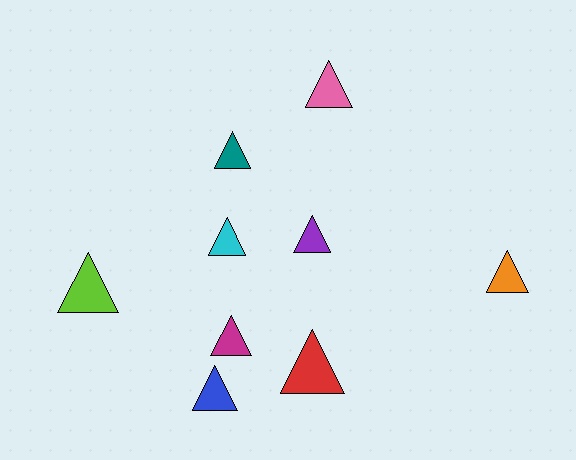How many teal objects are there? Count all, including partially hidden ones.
There is 1 teal object.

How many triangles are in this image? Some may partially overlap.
There are 9 triangles.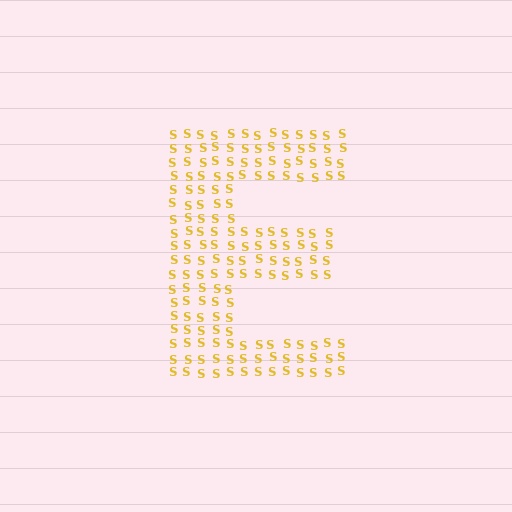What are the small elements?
The small elements are letter S's.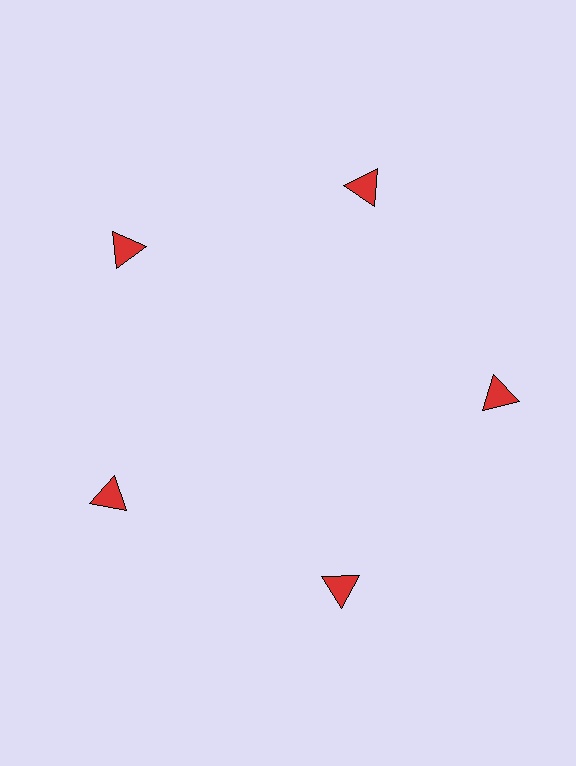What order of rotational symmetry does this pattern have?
This pattern has 5-fold rotational symmetry.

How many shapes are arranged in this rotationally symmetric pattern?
There are 5 shapes, arranged in 5 groups of 1.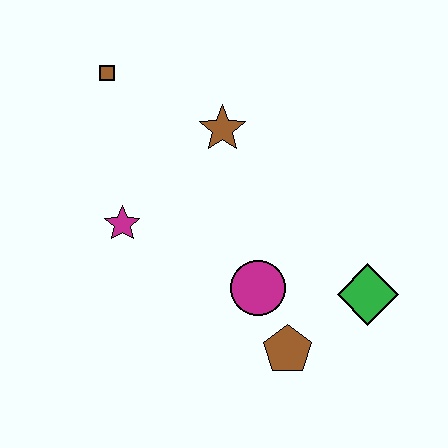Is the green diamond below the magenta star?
Yes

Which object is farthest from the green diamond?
The brown square is farthest from the green diamond.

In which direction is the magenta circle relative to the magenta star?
The magenta circle is to the right of the magenta star.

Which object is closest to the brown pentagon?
The magenta circle is closest to the brown pentagon.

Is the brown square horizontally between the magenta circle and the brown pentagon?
No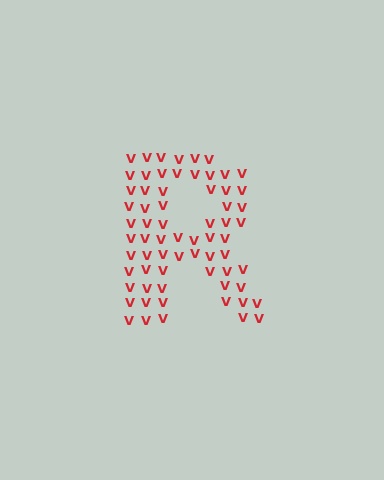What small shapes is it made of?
It is made of small letter V's.